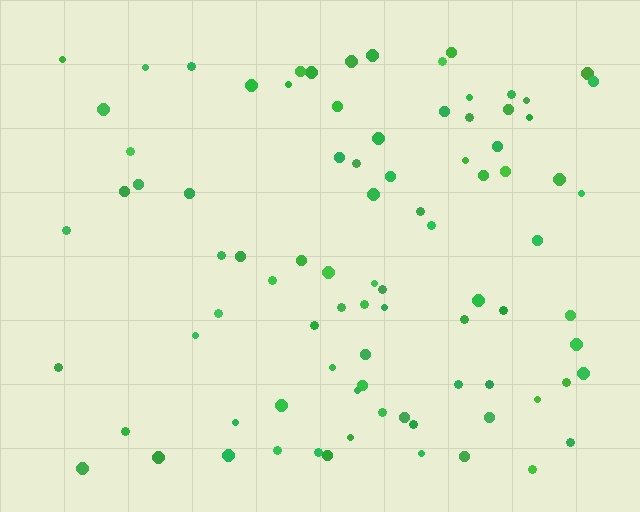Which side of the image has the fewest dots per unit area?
The left.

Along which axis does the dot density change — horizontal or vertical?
Horizontal.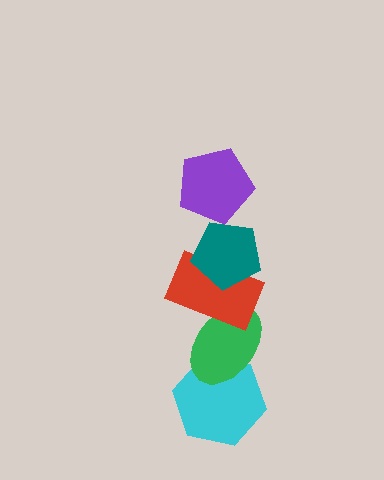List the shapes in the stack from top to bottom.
From top to bottom: the purple pentagon, the teal pentagon, the red rectangle, the green ellipse, the cyan hexagon.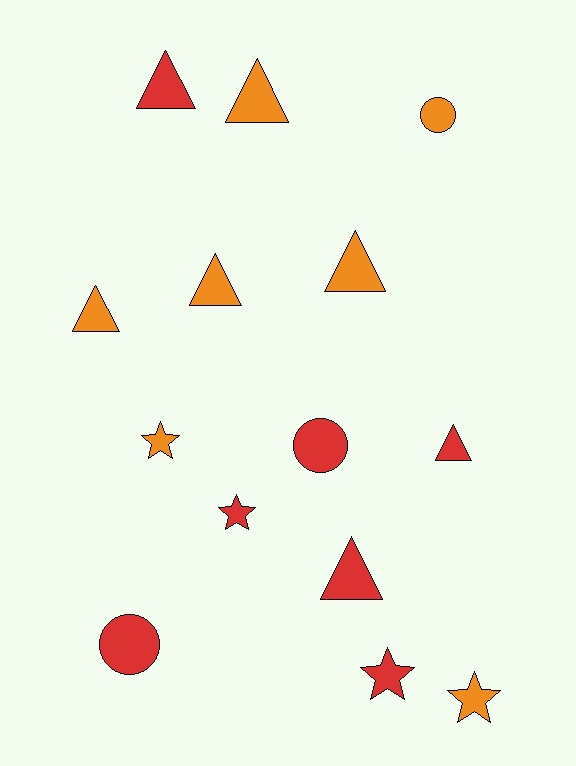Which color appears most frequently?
Red, with 7 objects.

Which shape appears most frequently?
Triangle, with 7 objects.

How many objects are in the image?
There are 14 objects.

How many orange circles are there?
There is 1 orange circle.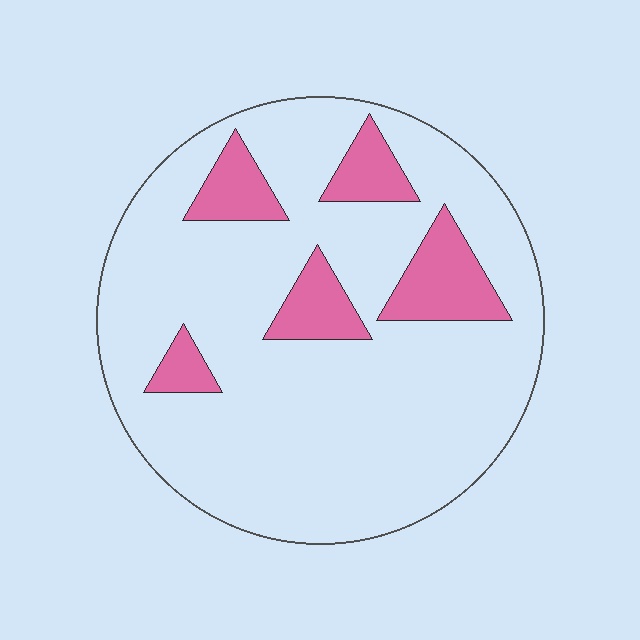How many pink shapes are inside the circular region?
5.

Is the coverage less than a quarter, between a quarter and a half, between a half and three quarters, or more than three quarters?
Less than a quarter.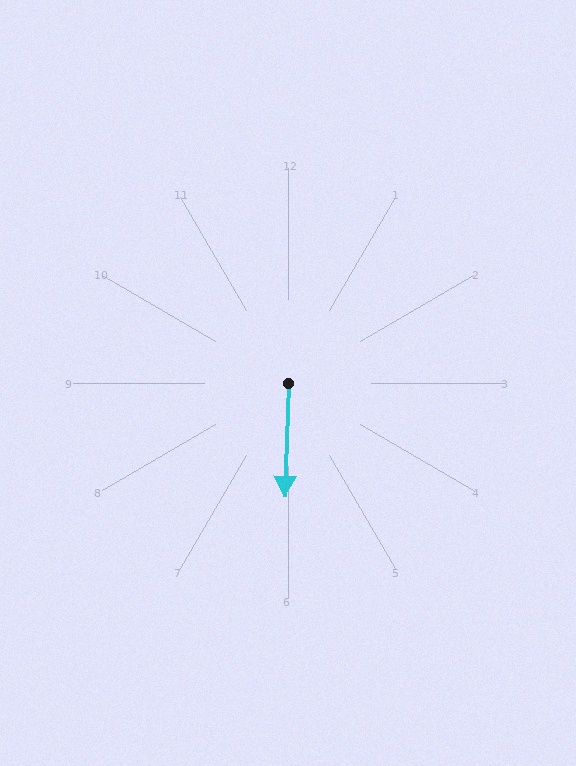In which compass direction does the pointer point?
South.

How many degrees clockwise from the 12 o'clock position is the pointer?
Approximately 182 degrees.